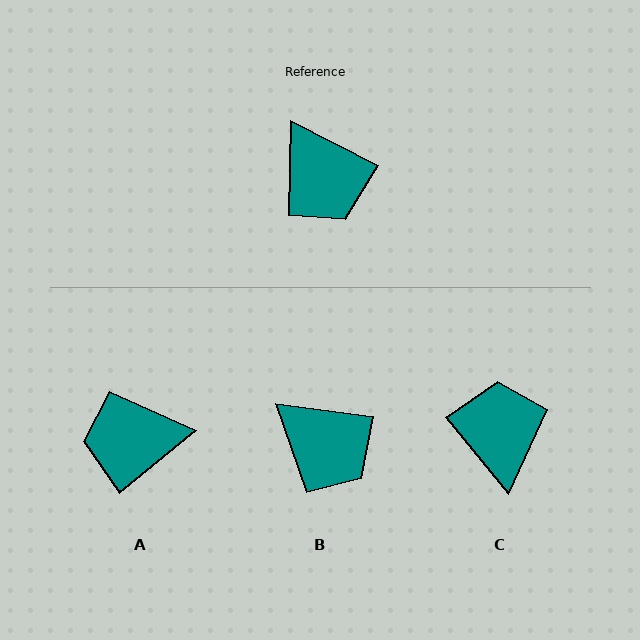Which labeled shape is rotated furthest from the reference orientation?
C, about 156 degrees away.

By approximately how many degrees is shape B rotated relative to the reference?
Approximately 20 degrees counter-clockwise.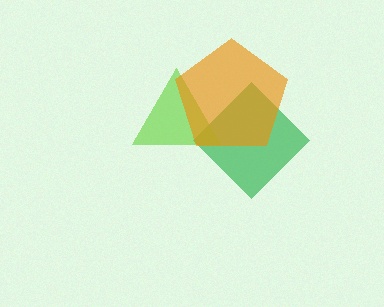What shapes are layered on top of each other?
The layered shapes are: a green diamond, a lime triangle, an orange pentagon.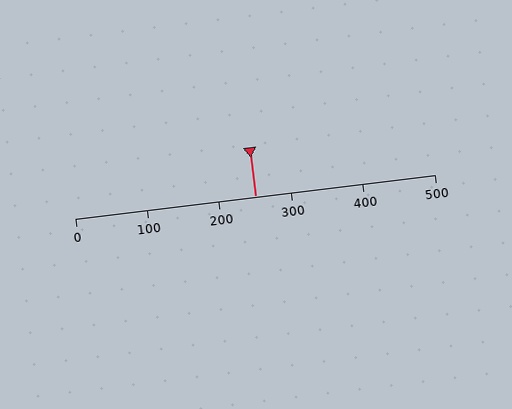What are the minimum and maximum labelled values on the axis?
The axis runs from 0 to 500.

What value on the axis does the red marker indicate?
The marker indicates approximately 250.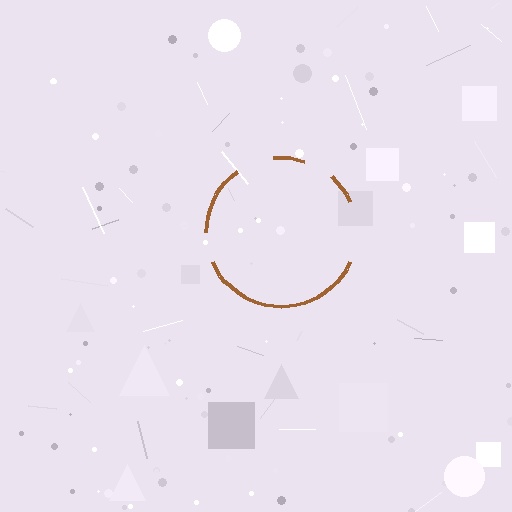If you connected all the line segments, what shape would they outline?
They would outline a circle.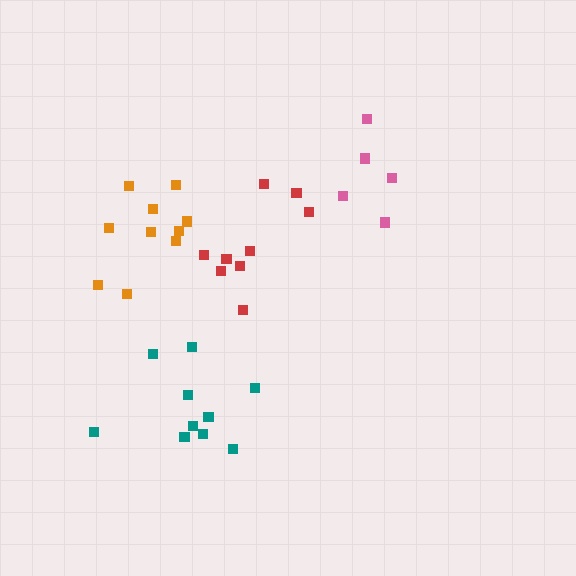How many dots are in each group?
Group 1: 5 dots, Group 2: 9 dots, Group 3: 10 dots, Group 4: 10 dots (34 total).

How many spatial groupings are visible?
There are 4 spatial groupings.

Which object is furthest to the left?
The orange cluster is leftmost.